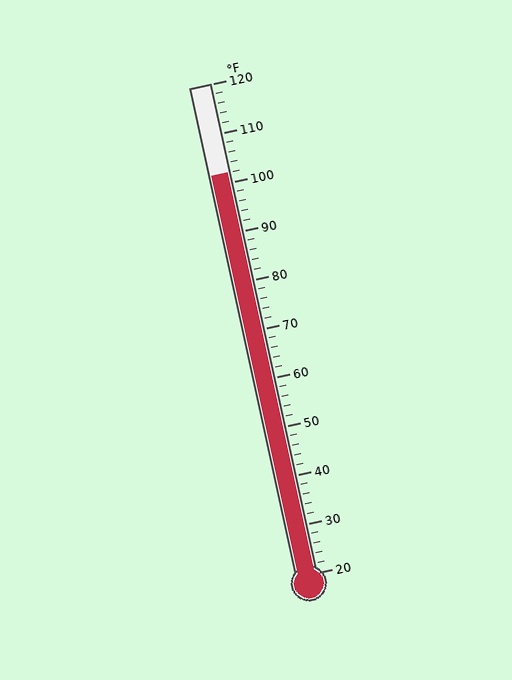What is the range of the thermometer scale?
The thermometer scale ranges from 20°F to 120°F.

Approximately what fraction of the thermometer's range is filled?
The thermometer is filled to approximately 80% of its range.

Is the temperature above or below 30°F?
The temperature is above 30°F.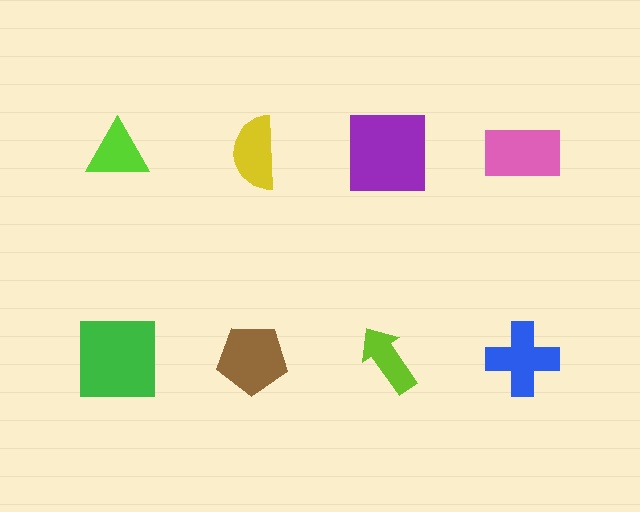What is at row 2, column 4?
A blue cross.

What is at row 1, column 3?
A purple square.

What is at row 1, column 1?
A lime triangle.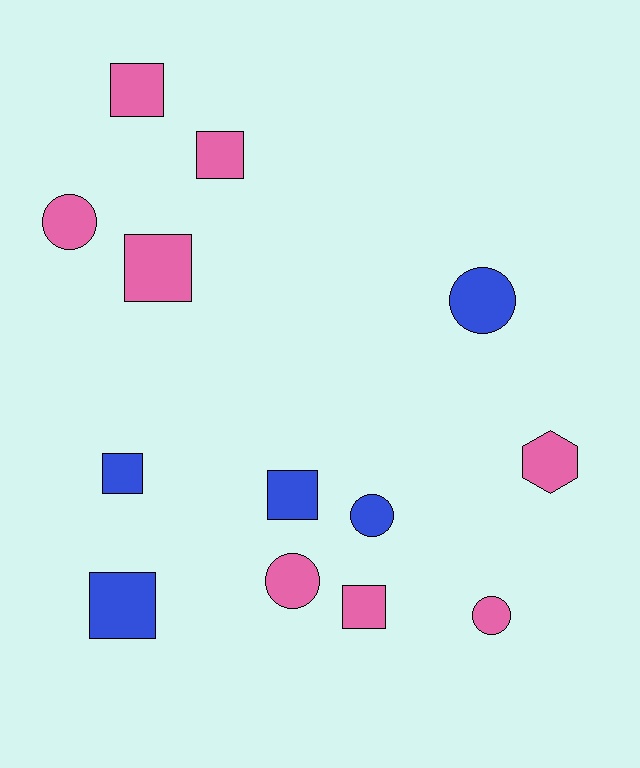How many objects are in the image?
There are 13 objects.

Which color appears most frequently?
Pink, with 8 objects.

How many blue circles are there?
There are 2 blue circles.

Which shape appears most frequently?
Square, with 7 objects.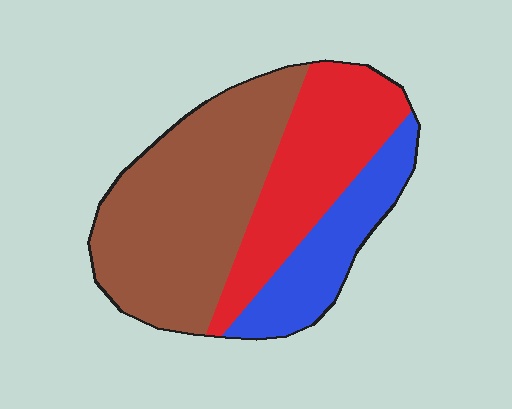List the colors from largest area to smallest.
From largest to smallest: brown, red, blue.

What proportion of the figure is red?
Red takes up about one third (1/3) of the figure.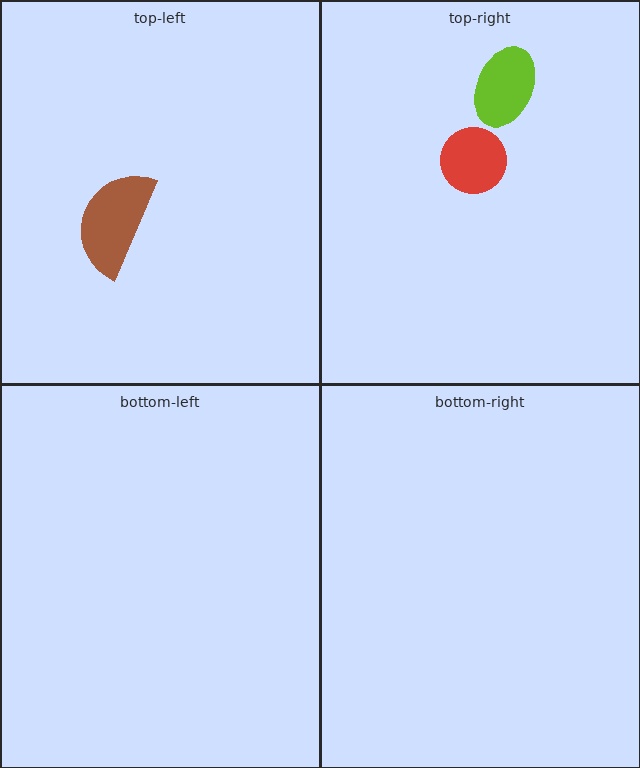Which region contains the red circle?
The top-right region.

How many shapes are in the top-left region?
1.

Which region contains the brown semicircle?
The top-left region.